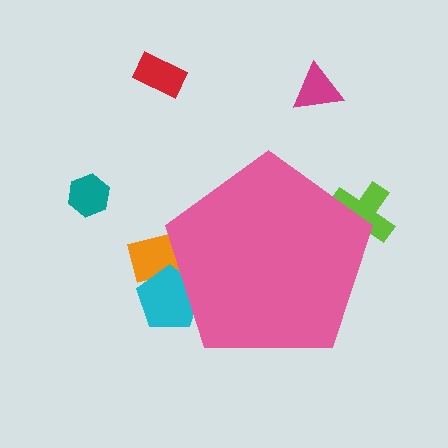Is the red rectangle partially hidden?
No, the red rectangle is fully visible.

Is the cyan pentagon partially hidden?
Yes, the cyan pentagon is partially hidden behind the pink pentagon.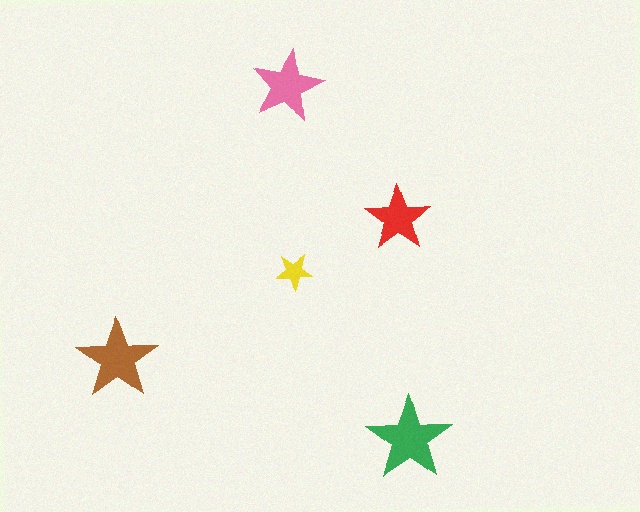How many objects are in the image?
There are 5 objects in the image.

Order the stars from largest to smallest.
the green one, the brown one, the pink one, the red one, the yellow one.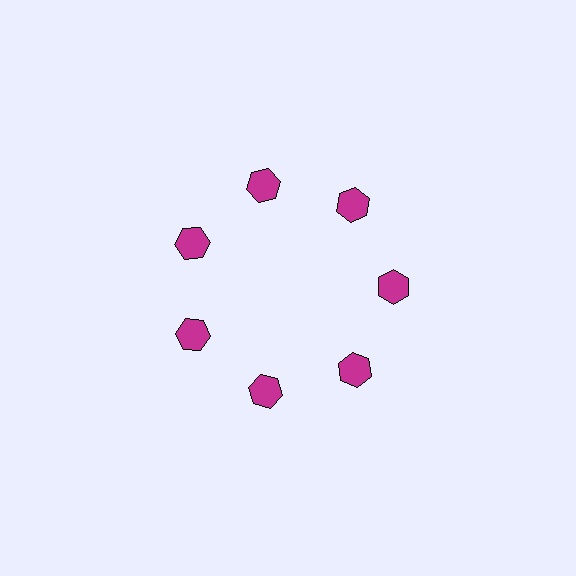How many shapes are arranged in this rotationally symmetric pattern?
There are 7 shapes, arranged in 7 groups of 1.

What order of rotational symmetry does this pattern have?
This pattern has 7-fold rotational symmetry.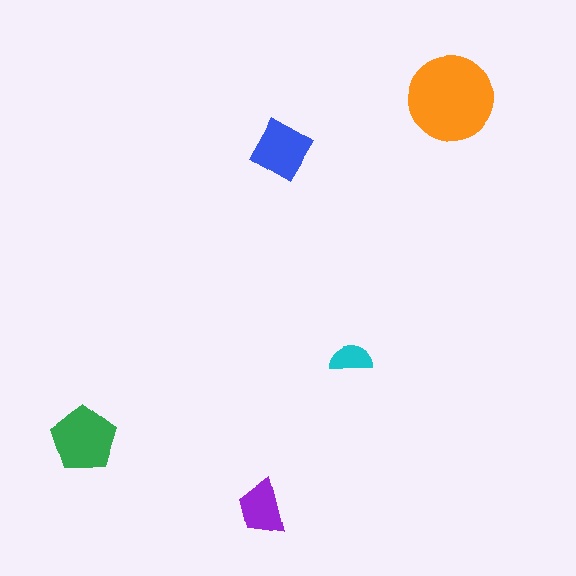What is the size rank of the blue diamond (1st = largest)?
3rd.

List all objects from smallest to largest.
The cyan semicircle, the purple trapezoid, the blue diamond, the green pentagon, the orange circle.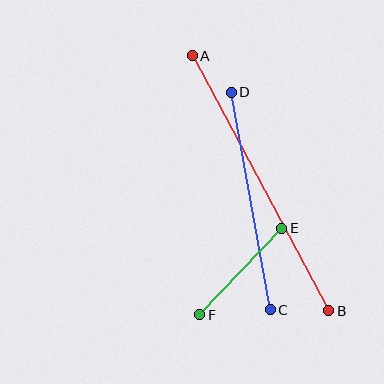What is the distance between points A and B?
The distance is approximately 289 pixels.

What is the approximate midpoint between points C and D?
The midpoint is at approximately (251, 201) pixels.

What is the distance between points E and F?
The distance is approximately 119 pixels.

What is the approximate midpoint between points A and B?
The midpoint is at approximately (260, 183) pixels.